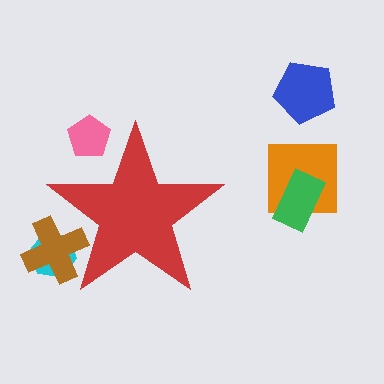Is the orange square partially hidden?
No, the orange square is fully visible.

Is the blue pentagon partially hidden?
No, the blue pentagon is fully visible.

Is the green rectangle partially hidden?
No, the green rectangle is fully visible.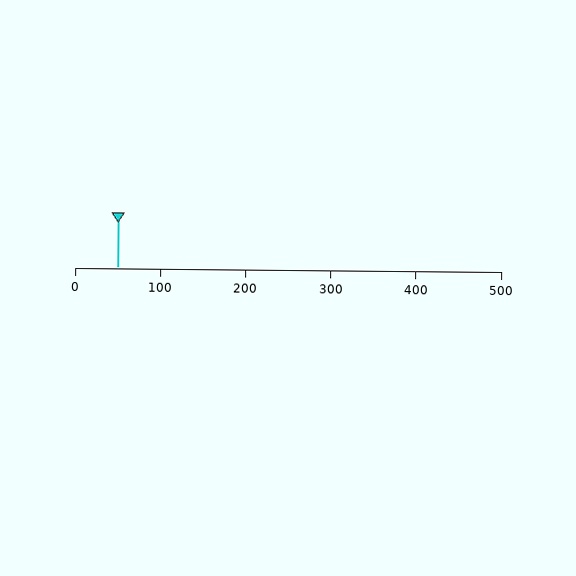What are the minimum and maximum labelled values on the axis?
The axis runs from 0 to 500.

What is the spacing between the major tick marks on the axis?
The major ticks are spaced 100 apart.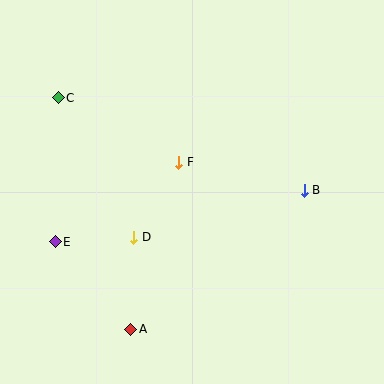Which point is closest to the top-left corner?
Point C is closest to the top-left corner.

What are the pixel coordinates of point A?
Point A is at (131, 329).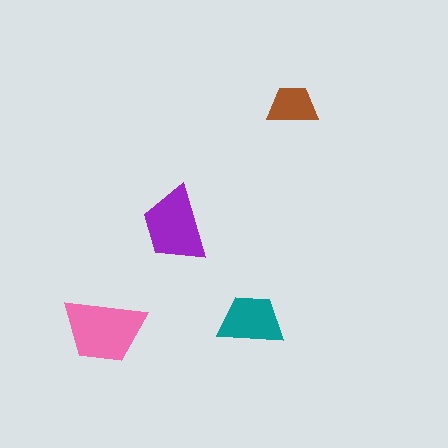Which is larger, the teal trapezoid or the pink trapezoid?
The pink one.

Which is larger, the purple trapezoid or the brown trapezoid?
The purple one.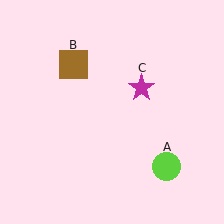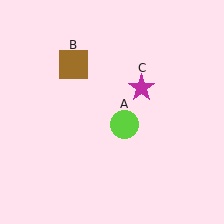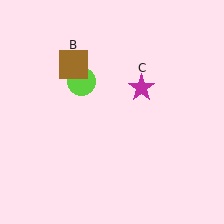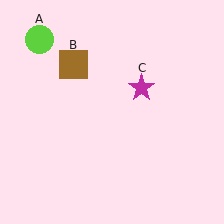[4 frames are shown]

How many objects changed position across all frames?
1 object changed position: lime circle (object A).